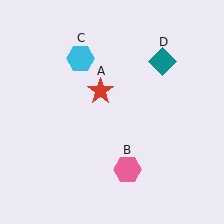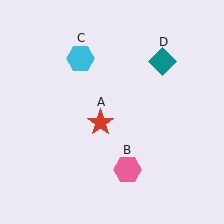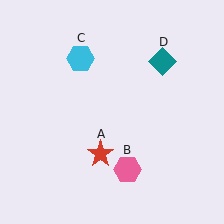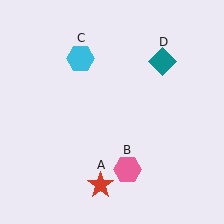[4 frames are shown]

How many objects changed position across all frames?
1 object changed position: red star (object A).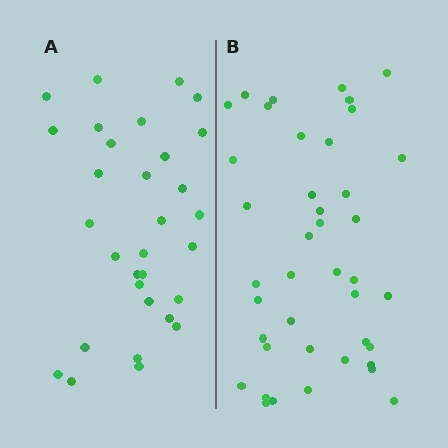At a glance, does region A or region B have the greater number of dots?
Region B (the right region) has more dots.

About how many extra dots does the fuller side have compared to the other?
Region B has roughly 10 or so more dots than region A.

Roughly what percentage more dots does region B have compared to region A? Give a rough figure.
About 30% more.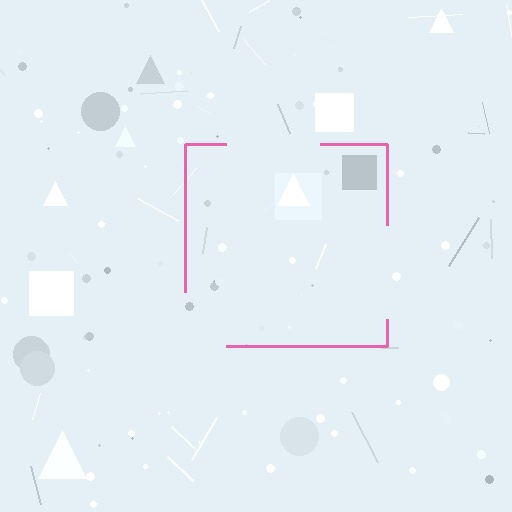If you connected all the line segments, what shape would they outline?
They would outline a square.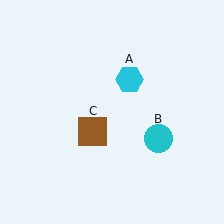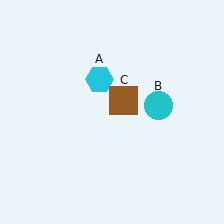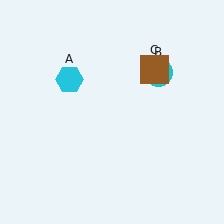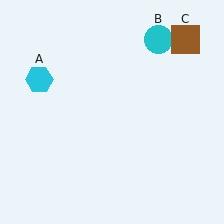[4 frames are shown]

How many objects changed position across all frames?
3 objects changed position: cyan hexagon (object A), cyan circle (object B), brown square (object C).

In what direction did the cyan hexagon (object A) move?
The cyan hexagon (object A) moved left.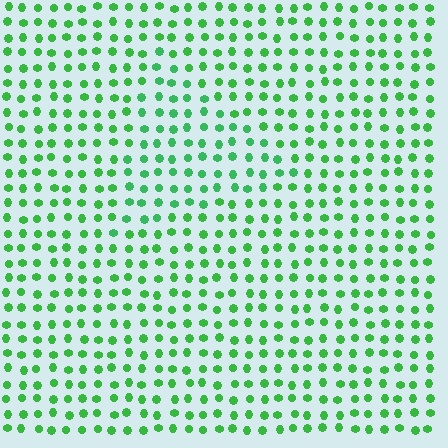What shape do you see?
I see a triangle.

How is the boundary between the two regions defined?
The boundary is defined purely by a slight shift in hue (about 15 degrees). Spacing, size, and orientation are identical on both sides.